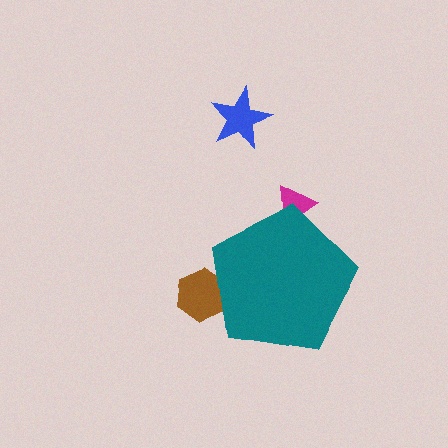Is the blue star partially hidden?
No, the blue star is fully visible.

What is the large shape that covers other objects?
A teal pentagon.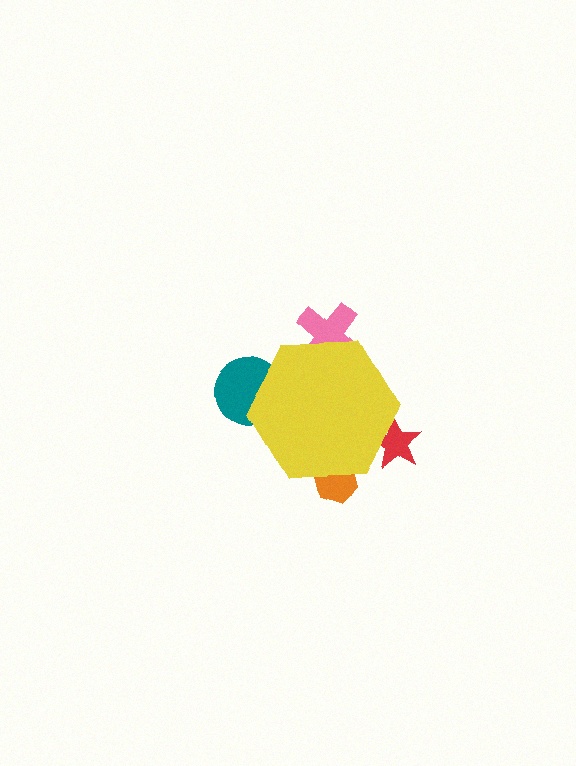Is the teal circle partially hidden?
Yes, the teal circle is partially hidden behind the yellow hexagon.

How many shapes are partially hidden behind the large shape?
4 shapes are partially hidden.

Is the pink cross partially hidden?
Yes, the pink cross is partially hidden behind the yellow hexagon.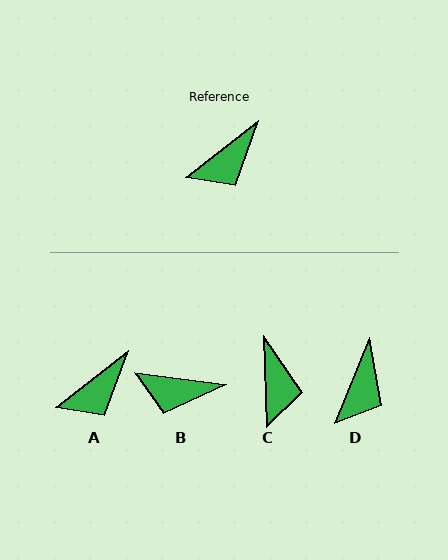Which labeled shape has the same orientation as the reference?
A.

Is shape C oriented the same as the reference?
No, it is off by about 54 degrees.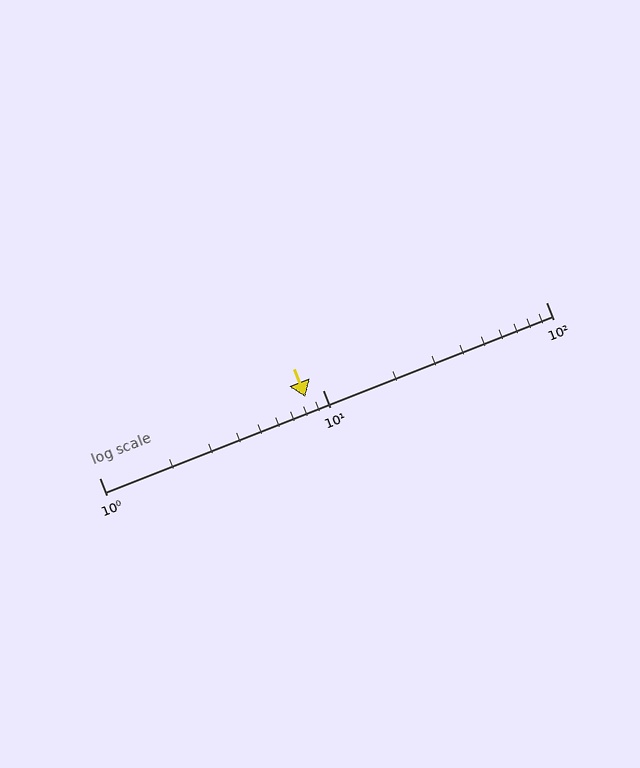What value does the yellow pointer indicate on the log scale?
The pointer indicates approximately 8.4.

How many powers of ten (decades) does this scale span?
The scale spans 2 decades, from 1 to 100.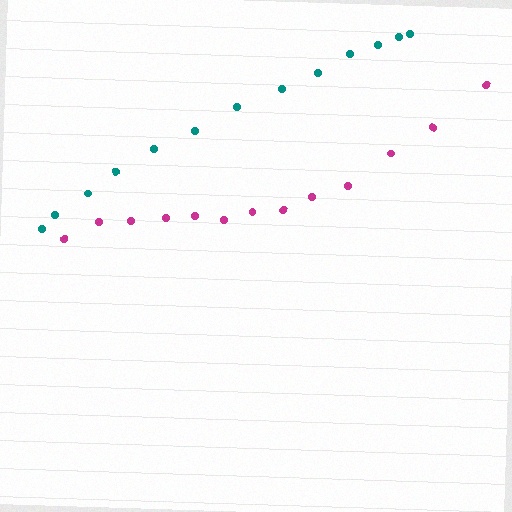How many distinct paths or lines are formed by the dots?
There are 2 distinct paths.